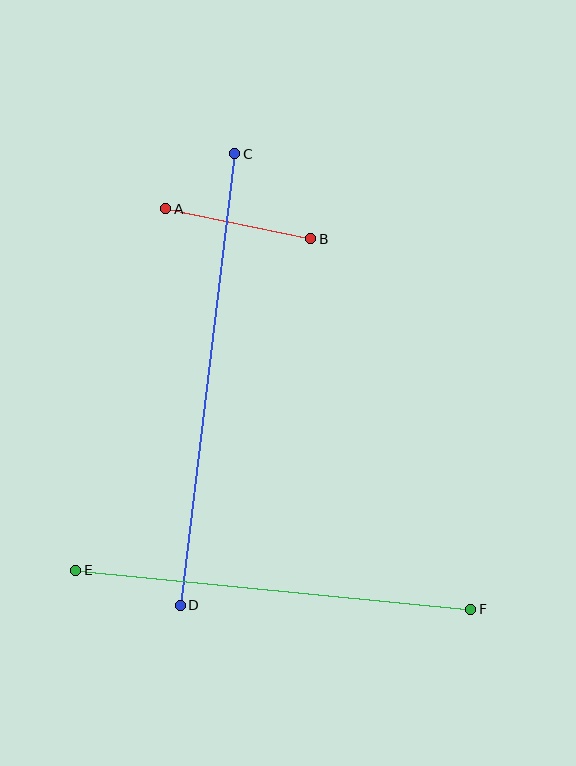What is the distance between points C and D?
The distance is approximately 455 pixels.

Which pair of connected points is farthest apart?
Points C and D are farthest apart.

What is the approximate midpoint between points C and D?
The midpoint is at approximately (208, 380) pixels.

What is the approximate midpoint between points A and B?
The midpoint is at approximately (238, 224) pixels.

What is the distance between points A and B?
The distance is approximately 148 pixels.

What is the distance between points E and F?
The distance is approximately 397 pixels.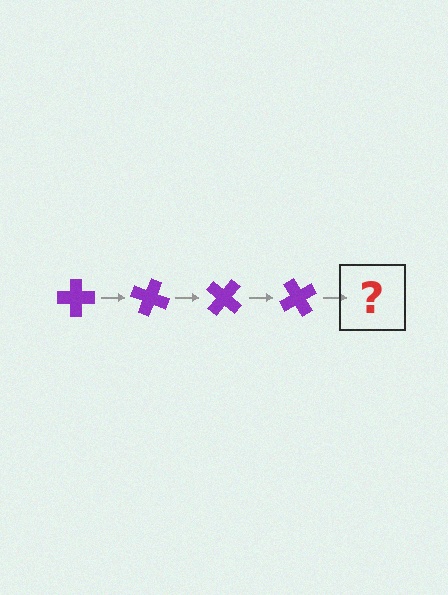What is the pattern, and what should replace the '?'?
The pattern is that the cross rotates 20 degrees each step. The '?' should be a purple cross rotated 80 degrees.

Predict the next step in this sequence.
The next step is a purple cross rotated 80 degrees.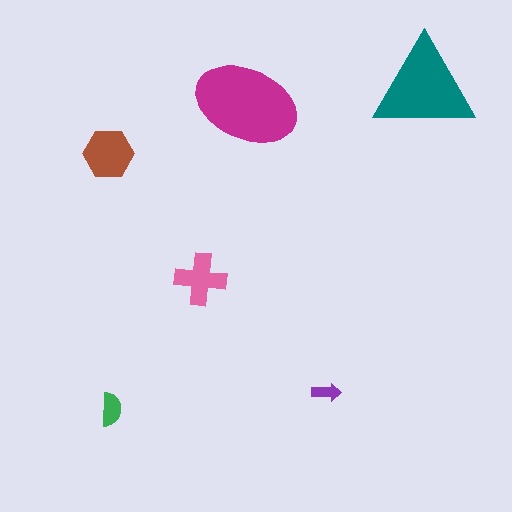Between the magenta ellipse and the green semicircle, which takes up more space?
The magenta ellipse.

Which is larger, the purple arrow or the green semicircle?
The green semicircle.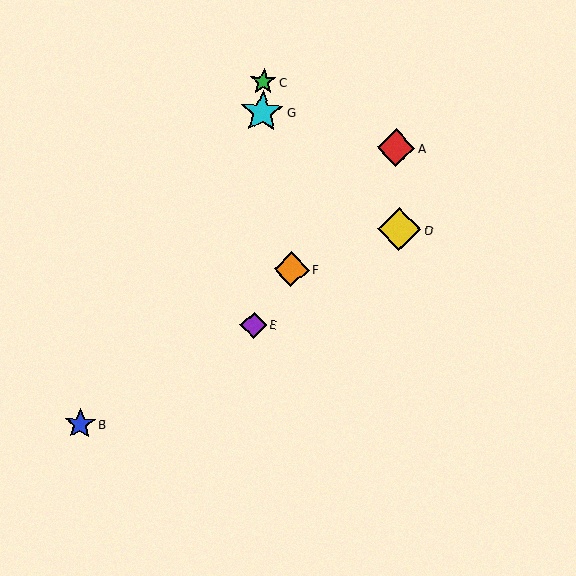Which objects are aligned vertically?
Objects C, E, G are aligned vertically.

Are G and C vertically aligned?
Yes, both are at x≈262.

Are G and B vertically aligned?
No, G is at x≈262 and B is at x≈80.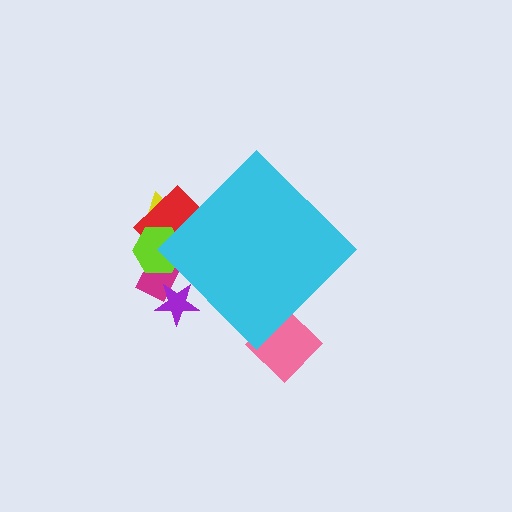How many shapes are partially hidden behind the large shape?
6 shapes are partially hidden.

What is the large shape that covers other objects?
A cyan diamond.